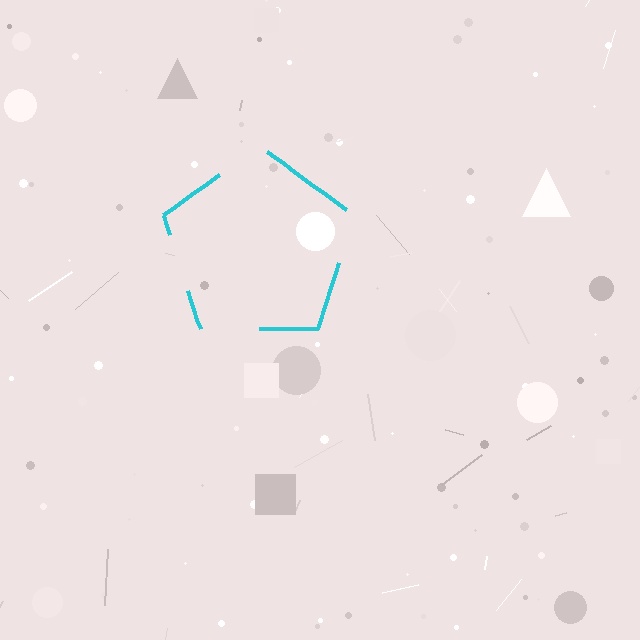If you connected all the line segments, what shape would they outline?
They would outline a pentagon.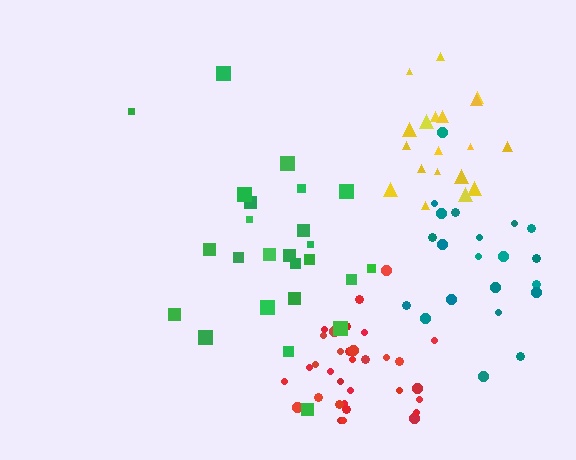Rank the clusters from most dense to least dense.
red, yellow, green, teal.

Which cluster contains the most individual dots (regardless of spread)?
Red (33).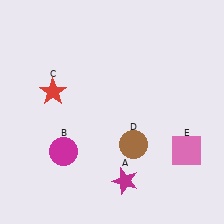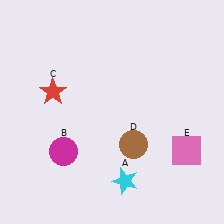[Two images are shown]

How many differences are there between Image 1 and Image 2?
There is 1 difference between the two images.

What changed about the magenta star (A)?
In Image 1, A is magenta. In Image 2, it changed to cyan.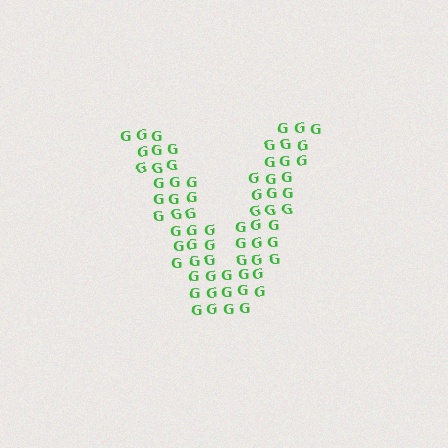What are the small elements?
The small elements are letter G's.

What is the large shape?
The large shape is the letter V.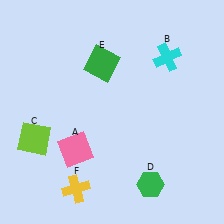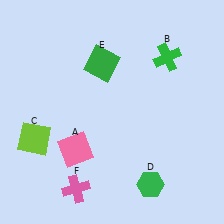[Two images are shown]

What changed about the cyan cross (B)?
In Image 1, B is cyan. In Image 2, it changed to green.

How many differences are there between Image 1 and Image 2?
There are 2 differences between the two images.